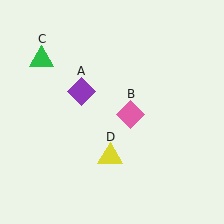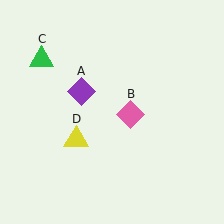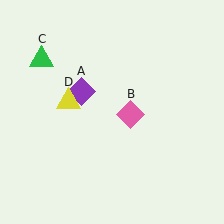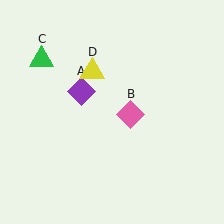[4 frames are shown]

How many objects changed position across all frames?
1 object changed position: yellow triangle (object D).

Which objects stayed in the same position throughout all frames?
Purple diamond (object A) and pink diamond (object B) and green triangle (object C) remained stationary.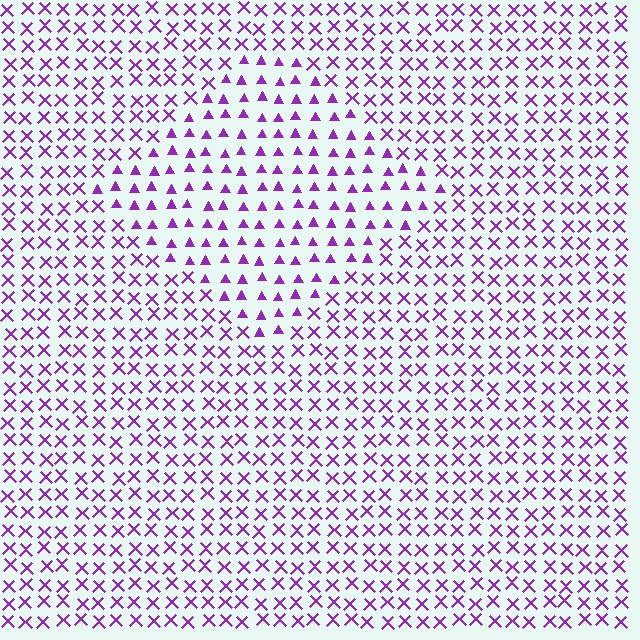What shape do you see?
I see a diamond.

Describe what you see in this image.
The image is filled with small purple elements arranged in a uniform grid. A diamond-shaped region contains triangles, while the surrounding area contains X marks. The boundary is defined purely by the change in element shape.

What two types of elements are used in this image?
The image uses triangles inside the diamond region and X marks outside it.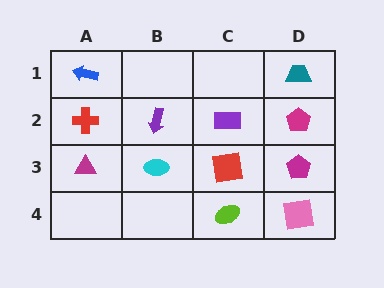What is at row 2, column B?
A purple arrow.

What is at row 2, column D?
A magenta pentagon.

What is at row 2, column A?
A red cross.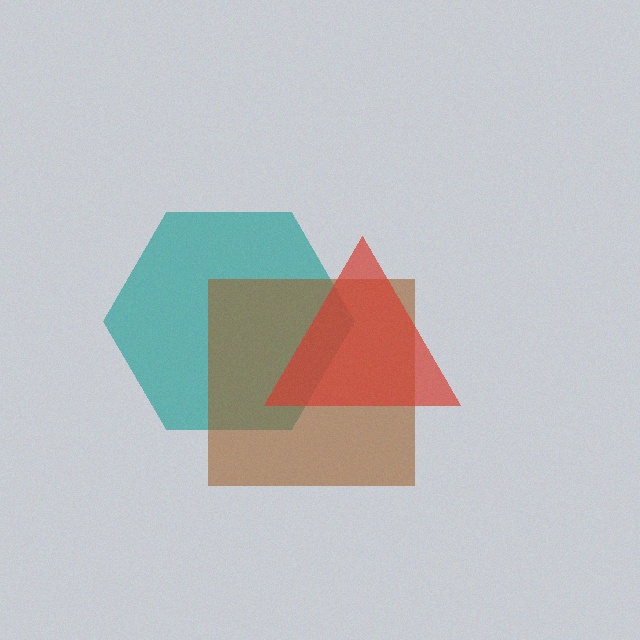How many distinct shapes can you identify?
There are 3 distinct shapes: a teal hexagon, a brown square, a red triangle.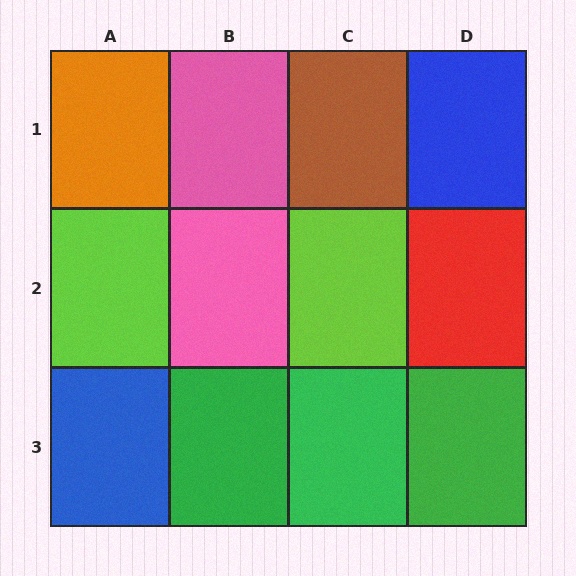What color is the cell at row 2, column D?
Red.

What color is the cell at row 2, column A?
Lime.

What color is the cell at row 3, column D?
Green.